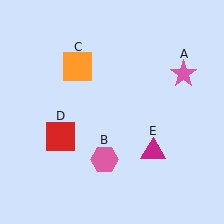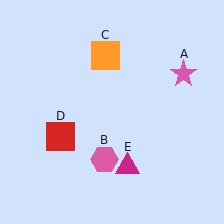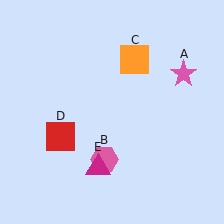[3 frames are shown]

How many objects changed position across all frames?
2 objects changed position: orange square (object C), magenta triangle (object E).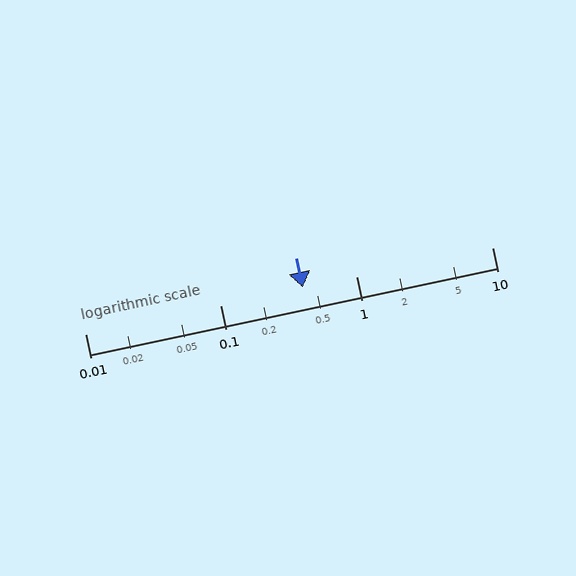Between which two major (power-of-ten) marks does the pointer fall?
The pointer is between 0.1 and 1.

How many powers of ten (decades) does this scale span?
The scale spans 3 decades, from 0.01 to 10.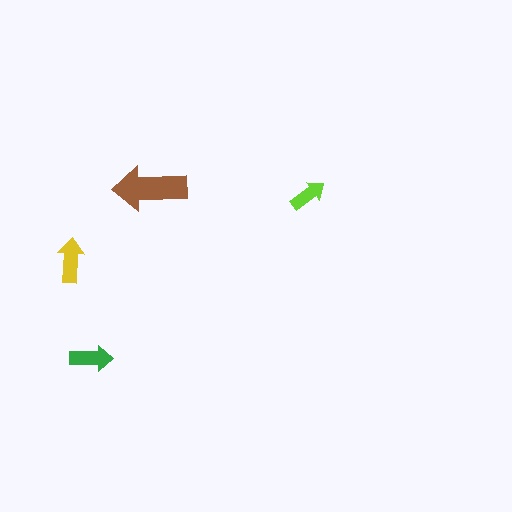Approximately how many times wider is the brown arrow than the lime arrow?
About 2 times wider.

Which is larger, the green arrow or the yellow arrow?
The yellow one.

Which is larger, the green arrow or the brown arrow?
The brown one.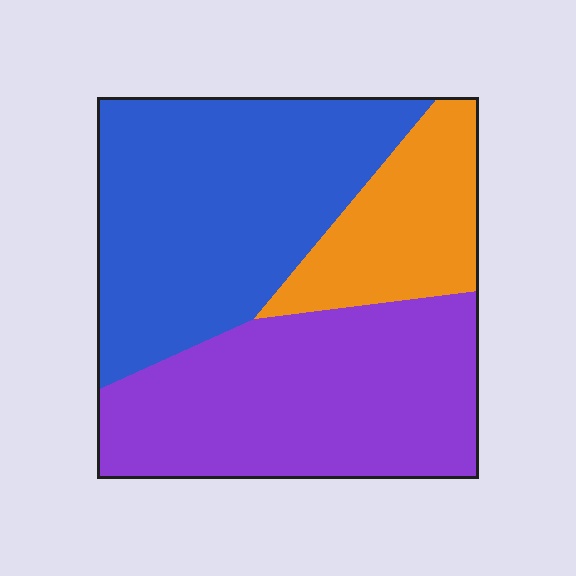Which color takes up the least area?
Orange, at roughly 20%.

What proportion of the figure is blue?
Blue takes up between a third and a half of the figure.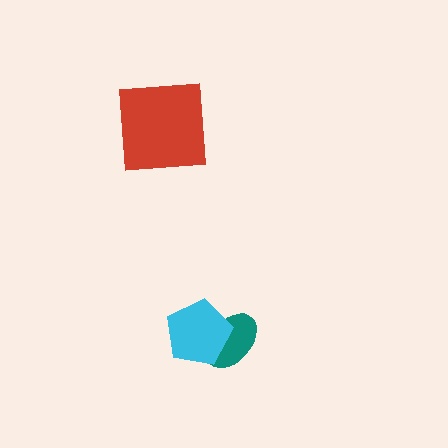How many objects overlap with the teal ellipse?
1 object overlaps with the teal ellipse.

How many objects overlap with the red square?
0 objects overlap with the red square.